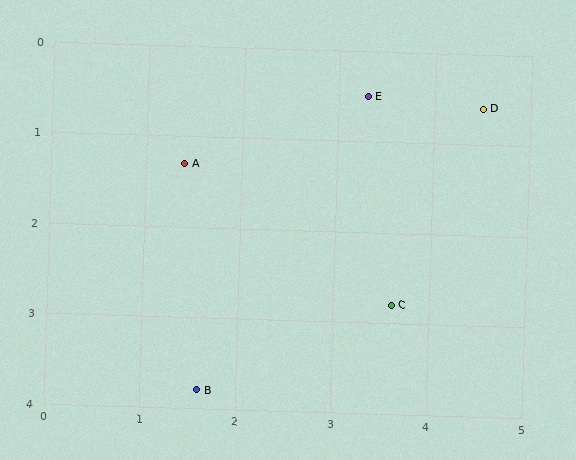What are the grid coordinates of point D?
Point D is at approximately (4.5, 0.6).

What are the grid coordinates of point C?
Point C is at approximately (3.6, 2.8).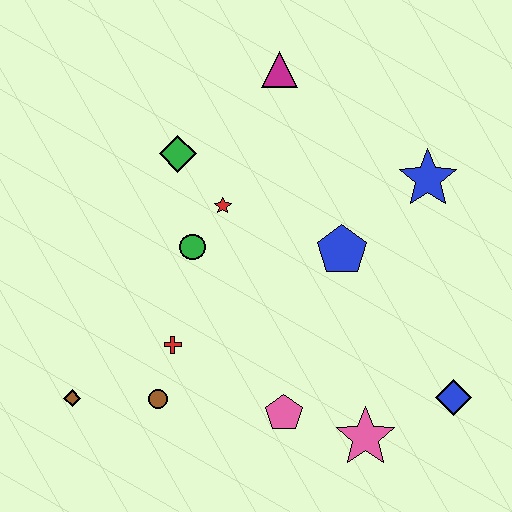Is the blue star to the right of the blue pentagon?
Yes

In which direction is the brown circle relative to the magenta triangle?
The brown circle is below the magenta triangle.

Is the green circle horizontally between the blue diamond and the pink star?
No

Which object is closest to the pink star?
The pink pentagon is closest to the pink star.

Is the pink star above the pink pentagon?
No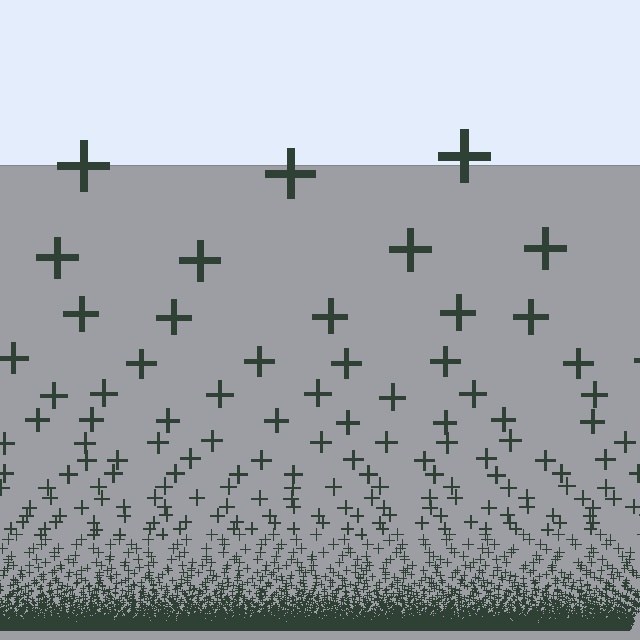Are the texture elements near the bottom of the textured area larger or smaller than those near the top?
Smaller. The gradient is inverted — elements near the bottom are smaller and denser.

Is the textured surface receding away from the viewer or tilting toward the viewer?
The surface appears to tilt toward the viewer. Texture elements get larger and sparser toward the top.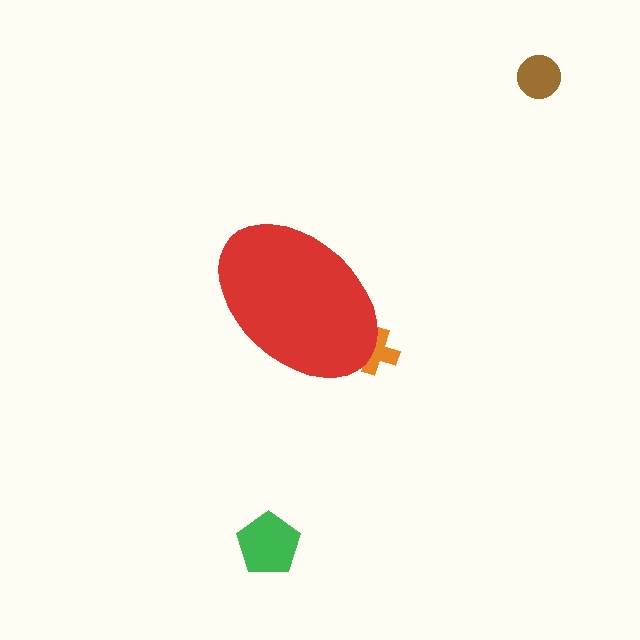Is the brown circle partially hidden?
No, the brown circle is fully visible.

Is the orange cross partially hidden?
Yes, the orange cross is partially hidden behind the red ellipse.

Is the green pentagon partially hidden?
No, the green pentagon is fully visible.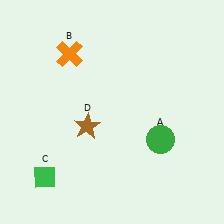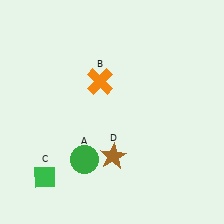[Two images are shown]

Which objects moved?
The objects that moved are: the green circle (A), the orange cross (B), the brown star (D).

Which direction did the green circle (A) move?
The green circle (A) moved left.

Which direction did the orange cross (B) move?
The orange cross (B) moved right.